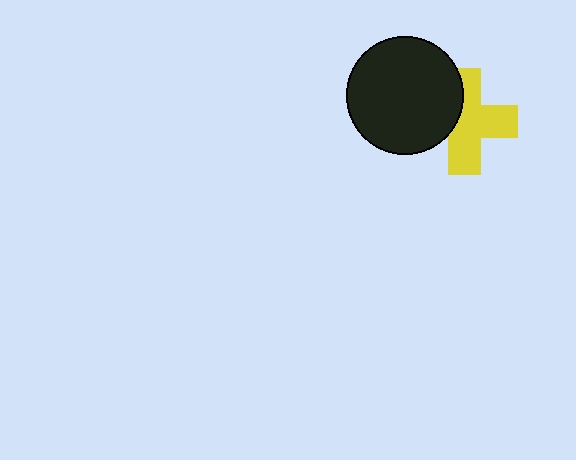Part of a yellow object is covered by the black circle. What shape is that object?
It is a cross.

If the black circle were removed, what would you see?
You would see the complete yellow cross.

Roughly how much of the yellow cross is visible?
Most of it is visible (roughly 66%).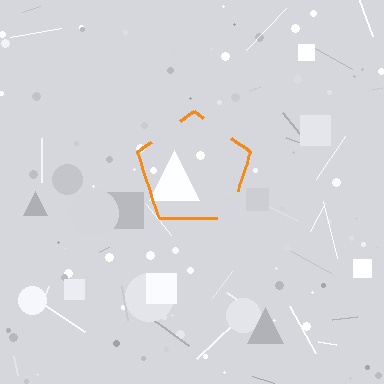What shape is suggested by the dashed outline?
The dashed outline suggests a pentagon.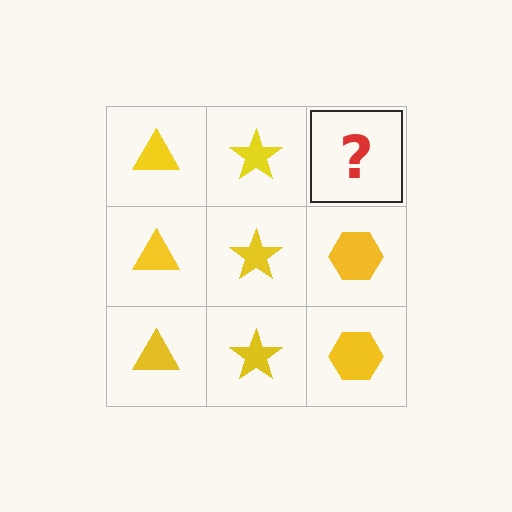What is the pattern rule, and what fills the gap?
The rule is that each column has a consistent shape. The gap should be filled with a yellow hexagon.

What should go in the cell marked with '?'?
The missing cell should contain a yellow hexagon.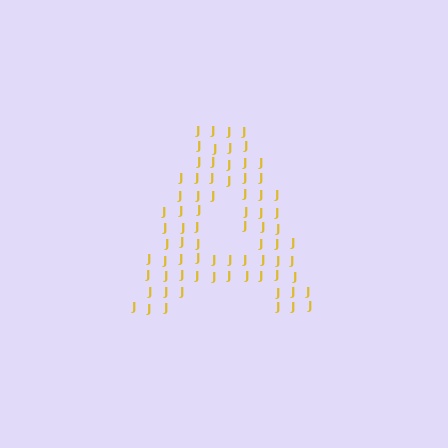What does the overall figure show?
The overall figure shows the letter A.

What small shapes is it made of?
It is made of small letter J's.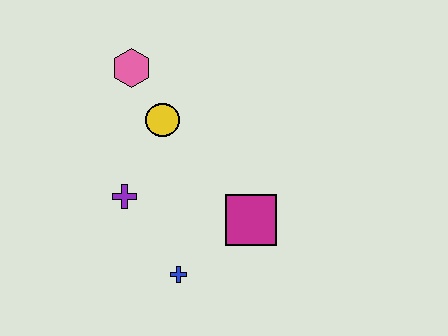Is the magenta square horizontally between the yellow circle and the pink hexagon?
No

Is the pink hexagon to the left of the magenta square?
Yes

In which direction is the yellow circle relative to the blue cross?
The yellow circle is above the blue cross.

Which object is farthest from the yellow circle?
The blue cross is farthest from the yellow circle.